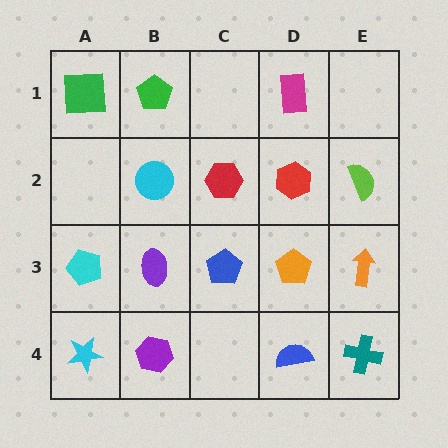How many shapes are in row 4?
4 shapes.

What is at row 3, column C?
A blue pentagon.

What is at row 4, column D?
A blue semicircle.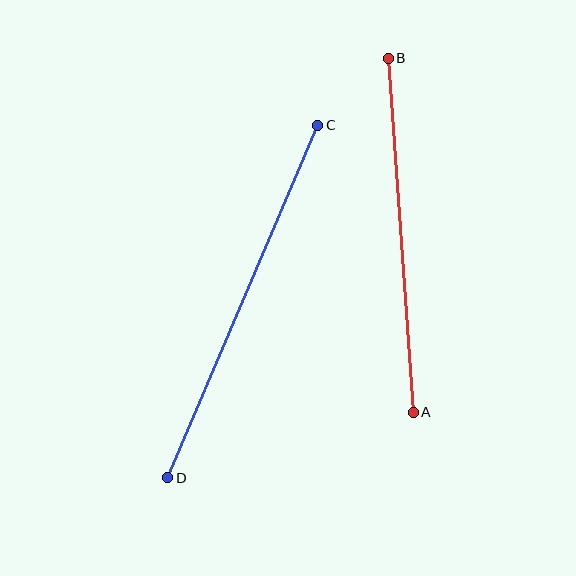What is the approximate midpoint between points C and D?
The midpoint is at approximately (243, 301) pixels.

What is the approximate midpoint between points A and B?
The midpoint is at approximately (401, 235) pixels.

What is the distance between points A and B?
The distance is approximately 355 pixels.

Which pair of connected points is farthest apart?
Points C and D are farthest apart.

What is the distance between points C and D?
The distance is approximately 383 pixels.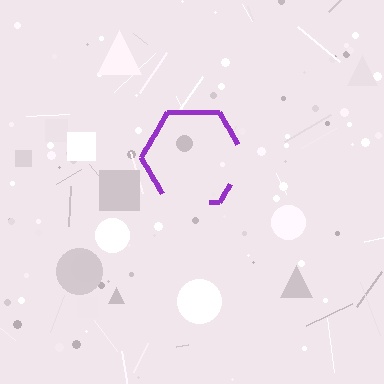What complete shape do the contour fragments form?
The contour fragments form a hexagon.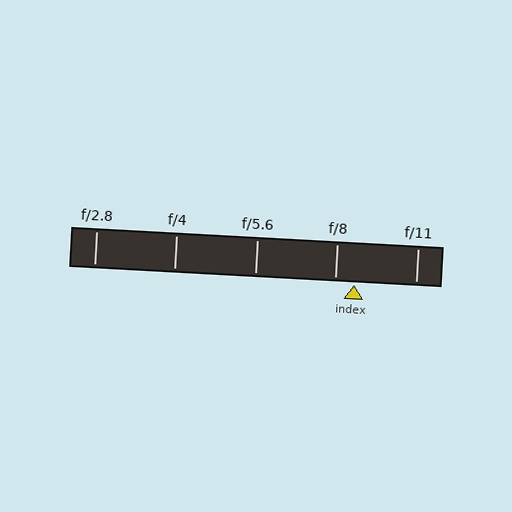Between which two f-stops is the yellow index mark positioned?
The index mark is between f/8 and f/11.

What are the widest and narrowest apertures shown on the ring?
The widest aperture shown is f/2.8 and the narrowest is f/11.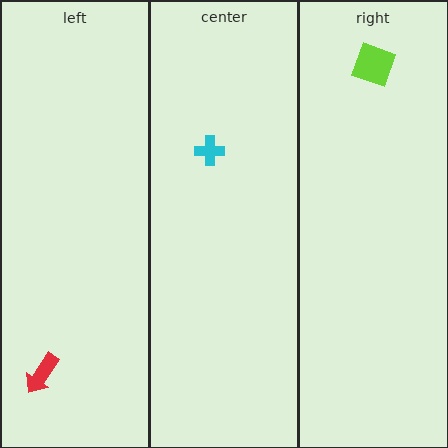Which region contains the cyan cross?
The center region.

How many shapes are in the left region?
1.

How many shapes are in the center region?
1.